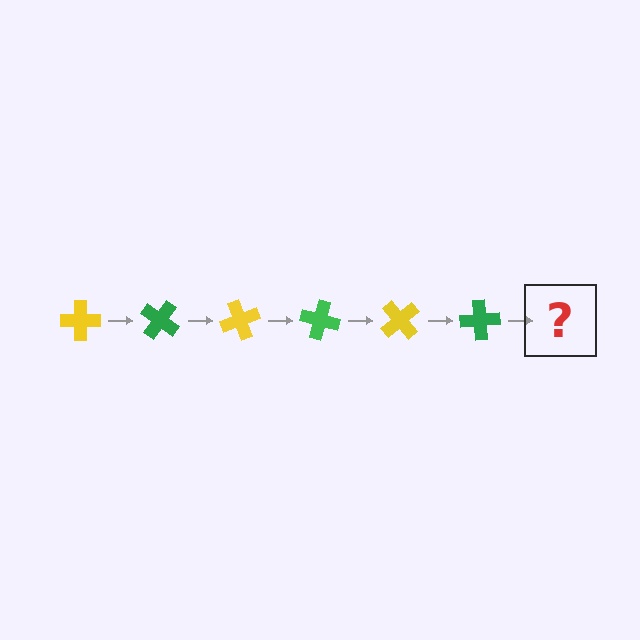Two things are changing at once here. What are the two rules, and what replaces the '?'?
The two rules are that it rotates 35 degrees each step and the color cycles through yellow and green. The '?' should be a yellow cross, rotated 210 degrees from the start.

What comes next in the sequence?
The next element should be a yellow cross, rotated 210 degrees from the start.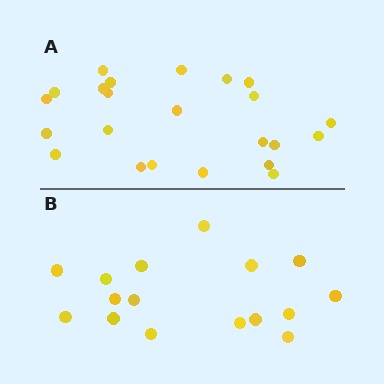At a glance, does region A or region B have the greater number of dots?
Region A (the top region) has more dots.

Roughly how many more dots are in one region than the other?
Region A has roughly 8 or so more dots than region B.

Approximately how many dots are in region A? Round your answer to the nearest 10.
About 20 dots. (The exact count is 23, which rounds to 20.)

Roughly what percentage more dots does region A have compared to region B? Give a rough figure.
About 45% more.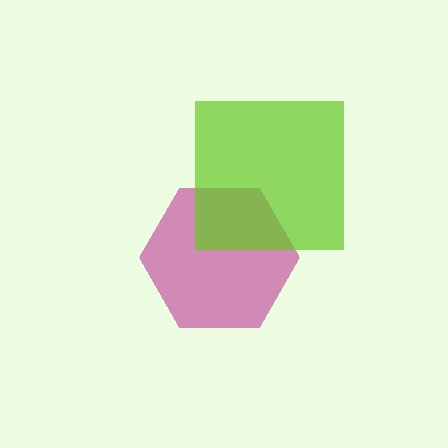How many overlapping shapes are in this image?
There are 2 overlapping shapes in the image.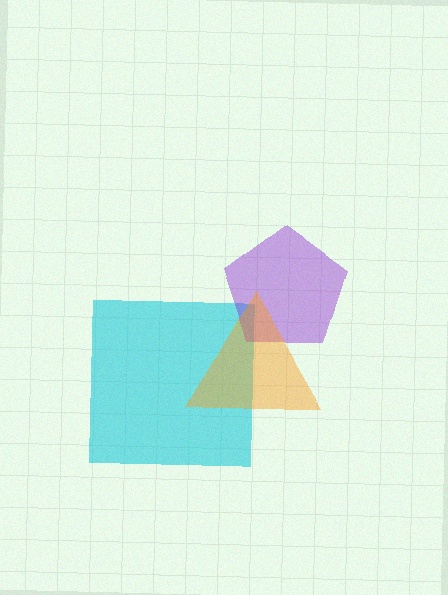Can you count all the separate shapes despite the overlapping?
Yes, there are 3 separate shapes.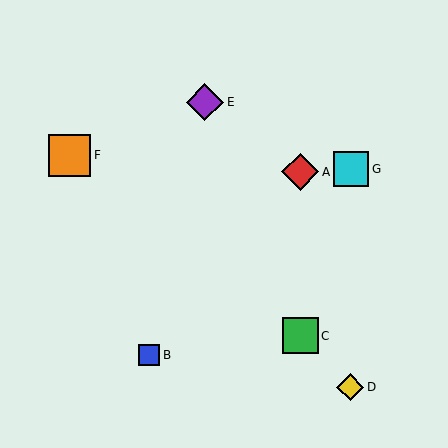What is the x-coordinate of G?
Object G is at x≈351.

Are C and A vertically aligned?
Yes, both are at x≈300.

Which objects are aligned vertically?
Objects A, C are aligned vertically.